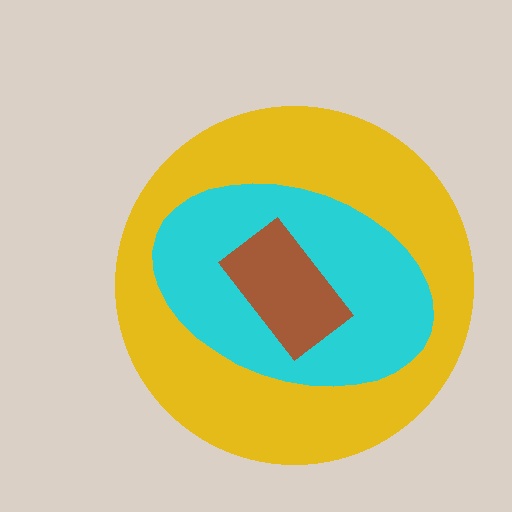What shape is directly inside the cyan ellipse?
The brown rectangle.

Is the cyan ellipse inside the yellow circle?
Yes.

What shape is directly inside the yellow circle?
The cyan ellipse.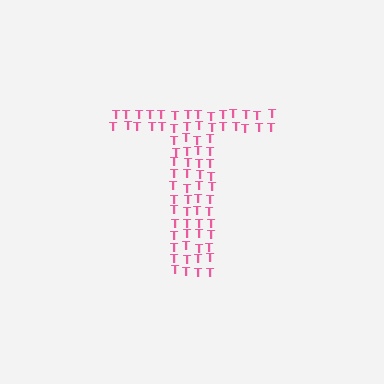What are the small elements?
The small elements are letter T's.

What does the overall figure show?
The overall figure shows the letter T.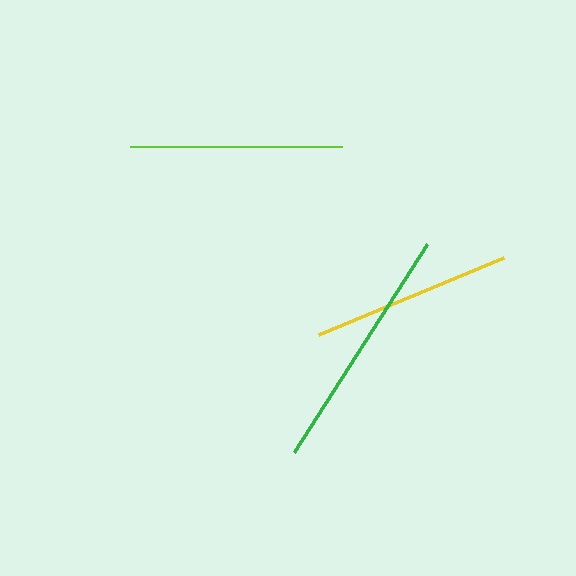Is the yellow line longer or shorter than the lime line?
The lime line is longer than the yellow line.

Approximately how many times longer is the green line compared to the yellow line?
The green line is approximately 1.2 times the length of the yellow line.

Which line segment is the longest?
The green line is the longest at approximately 247 pixels.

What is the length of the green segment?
The green segment is approximately 247 pixels long.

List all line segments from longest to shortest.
From longest to shortest: green, lime, yellow.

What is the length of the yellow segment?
The yellow segment is approximately 200 pixels long.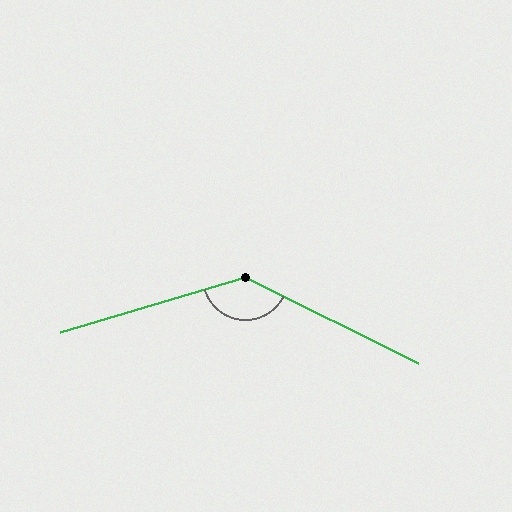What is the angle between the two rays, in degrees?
Approximately 137 degrees.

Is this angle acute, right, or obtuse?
It is obtuse.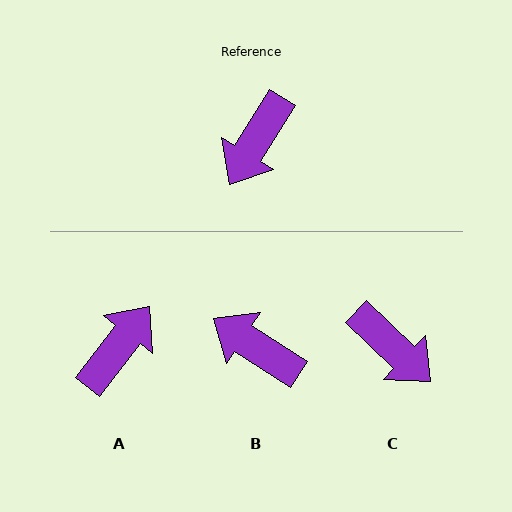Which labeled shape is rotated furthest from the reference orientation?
A, about 174 degrees away.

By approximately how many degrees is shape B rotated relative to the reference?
Approximately 92 degrees clockwise.